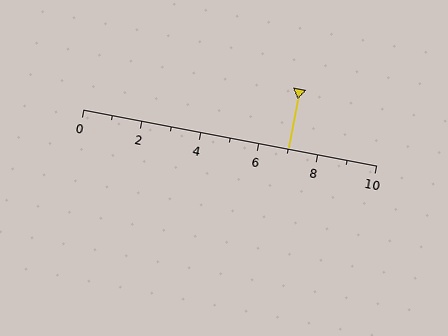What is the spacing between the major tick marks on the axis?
The major ticks are spaced 2 apart.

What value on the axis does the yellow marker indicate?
The marker indicates approximately 7.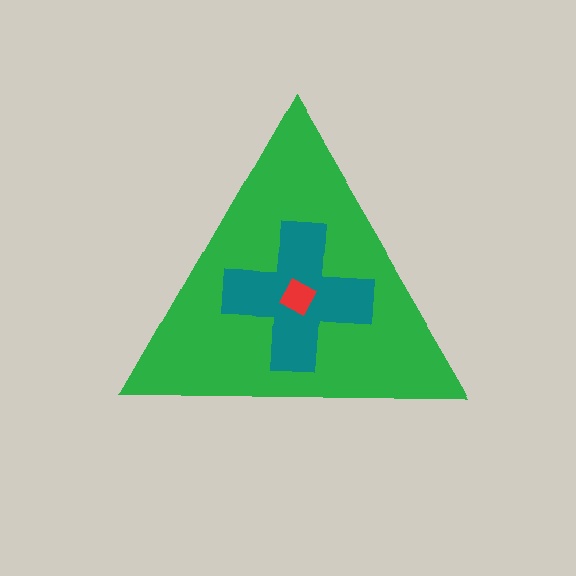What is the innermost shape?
The red square.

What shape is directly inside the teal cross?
The red square.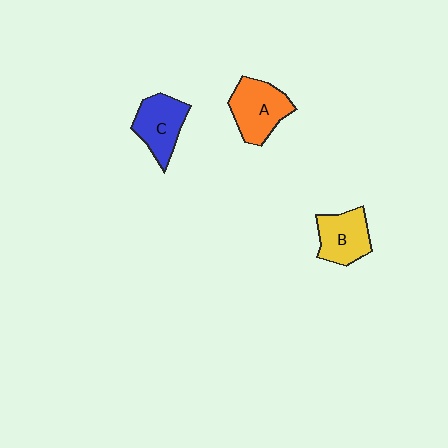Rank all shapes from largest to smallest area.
From largest to smallest: A (orange), C (blue), B (yellow).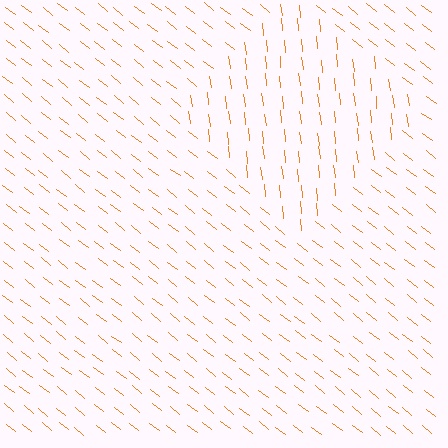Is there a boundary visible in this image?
Yes, there is a texture boundary formed by a change in line orientation.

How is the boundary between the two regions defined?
The boundary is defined purely by a change in line orientation (approximately 45 degrees difference). All lines are the same color and thickness.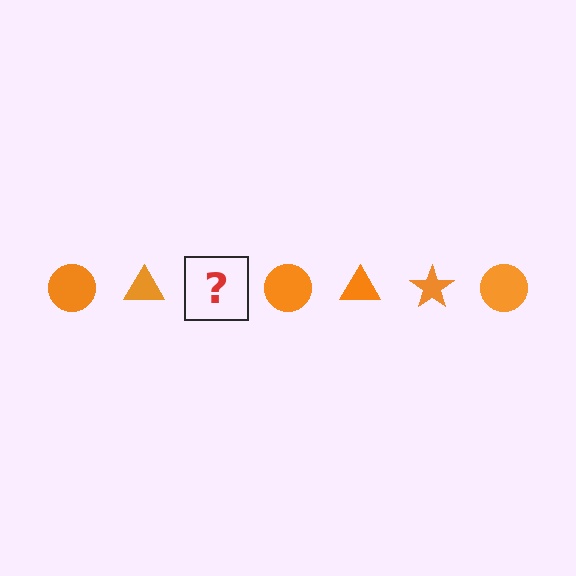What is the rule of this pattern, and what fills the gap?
The rule is that the pattern cycles through circle, triangle, star shapes in orange. The gap should be filled with an orange star.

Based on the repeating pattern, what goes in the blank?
The blank should be an orange star.